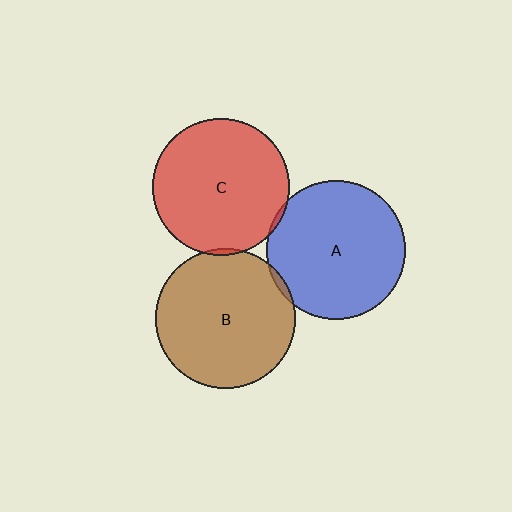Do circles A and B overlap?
Yes.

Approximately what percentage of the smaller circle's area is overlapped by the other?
Approximately 5%.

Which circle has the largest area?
Circle B (brown).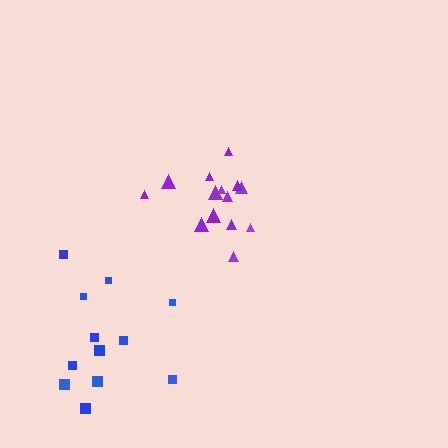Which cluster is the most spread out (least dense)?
Blue.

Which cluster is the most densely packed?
Purple.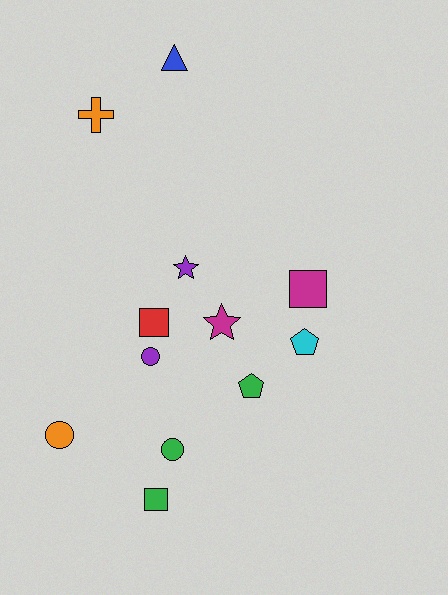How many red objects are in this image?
There is 1 red object.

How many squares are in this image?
There are 3 squares.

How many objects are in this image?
There are 12 objects.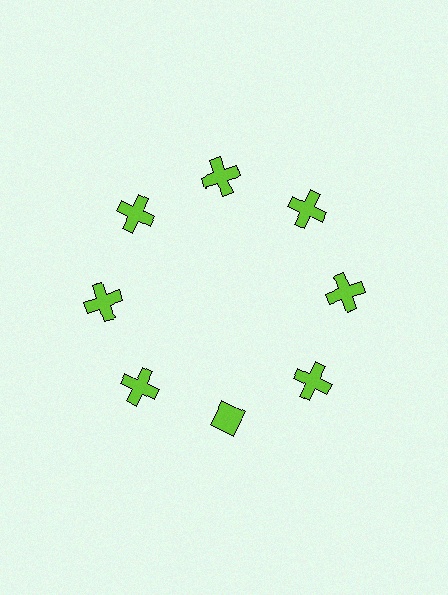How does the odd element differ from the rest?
It has a different shape: diamond instead of cross.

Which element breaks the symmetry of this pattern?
The lime diamond at roughly the 6 o'clock position breaks the symmetry. All other shapes are lime crosses.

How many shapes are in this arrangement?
There are 8 shapes arranged in a ring pattern.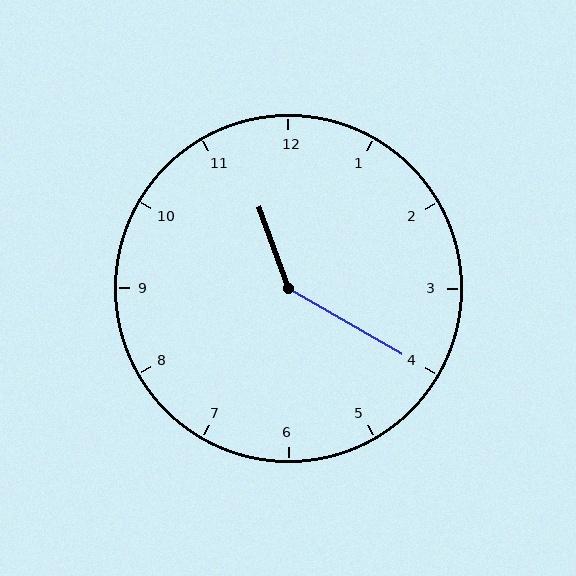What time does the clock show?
11:20.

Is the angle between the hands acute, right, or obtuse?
It is obtuse.